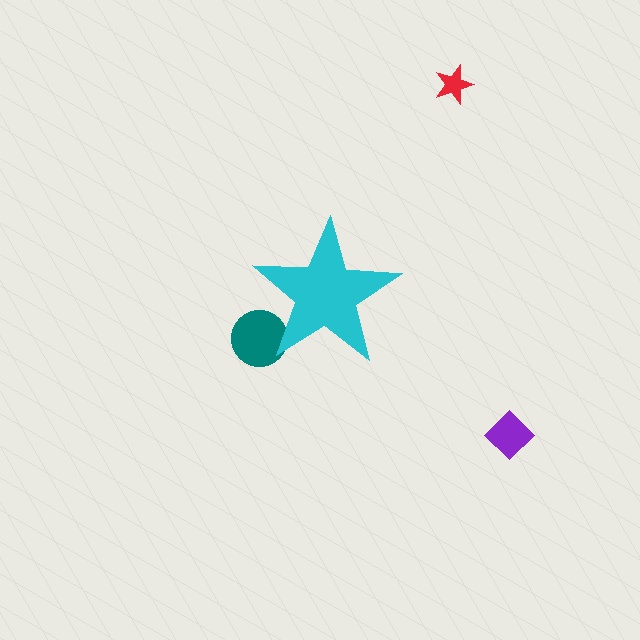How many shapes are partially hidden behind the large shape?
1 shape is partially hidden.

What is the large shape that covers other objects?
A cyan star.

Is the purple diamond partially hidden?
No, the purple diamond is fully visible.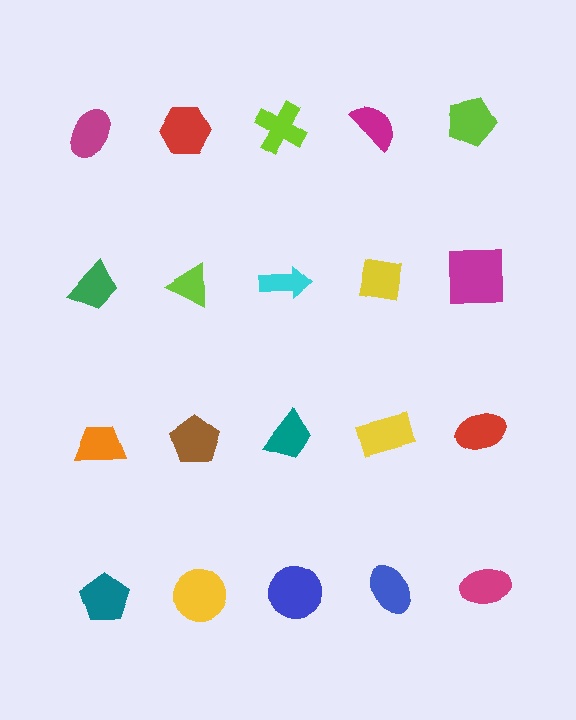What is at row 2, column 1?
A green trapezoid.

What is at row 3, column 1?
An orange trapezoid.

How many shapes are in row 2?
5 shapes.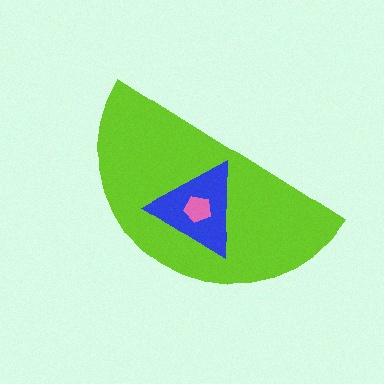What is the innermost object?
The pink pentagon.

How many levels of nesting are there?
3.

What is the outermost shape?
The lime semicircle.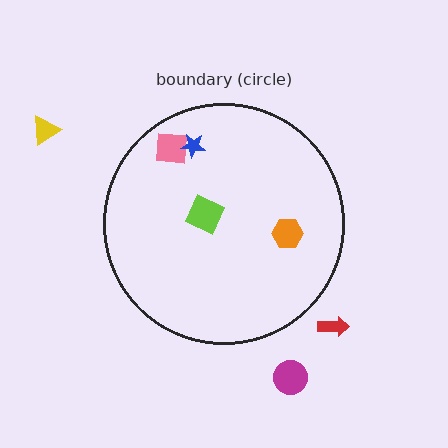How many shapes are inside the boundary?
4 inside, 3 outside.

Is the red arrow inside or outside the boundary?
Outside.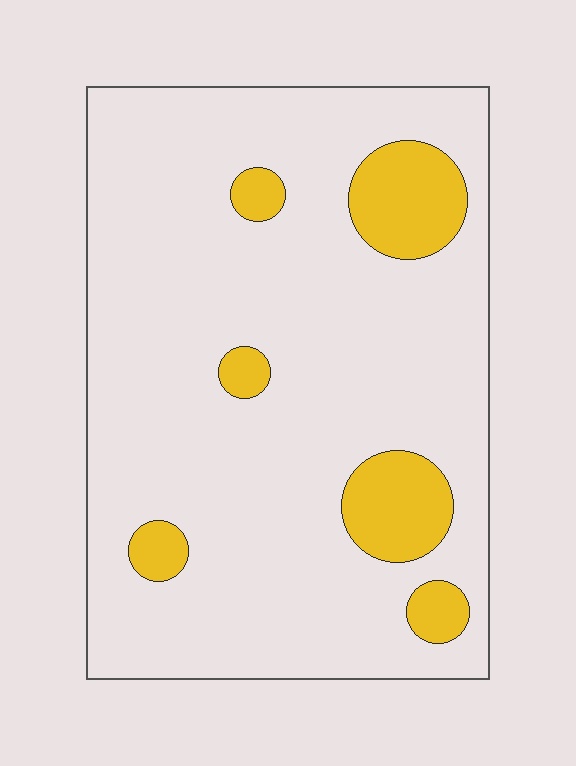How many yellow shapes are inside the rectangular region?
6.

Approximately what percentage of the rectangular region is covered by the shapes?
Approximately 15%.